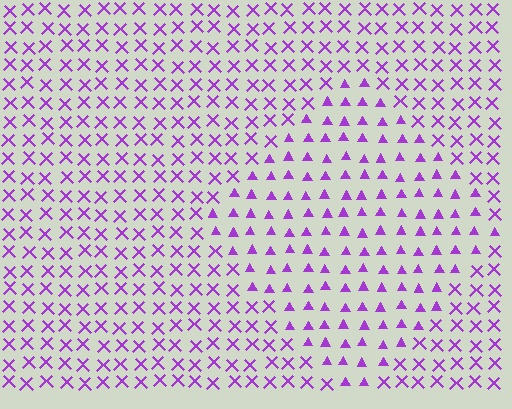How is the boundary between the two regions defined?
The boundary is defined by a change in element shape: triangles inside vs. X marks outside. All elements share the same color and spacing.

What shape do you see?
I see a diamond.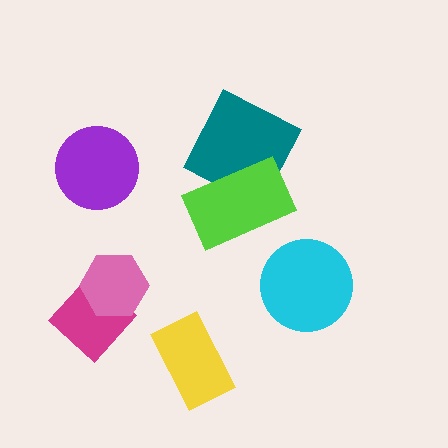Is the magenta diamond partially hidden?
Yes, it is partially covered by another shape.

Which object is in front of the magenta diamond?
The pink hexagon is in front of the magenta diamond.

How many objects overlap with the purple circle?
0 objects overlap with the purple circle.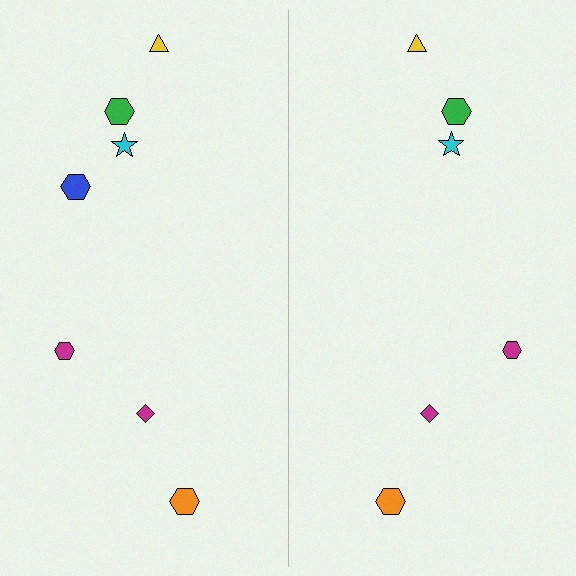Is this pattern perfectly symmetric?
No, the pattern is not perfectly symmetric. A blue hexagon is missing from the right side.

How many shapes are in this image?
There are 13 shapes in this image.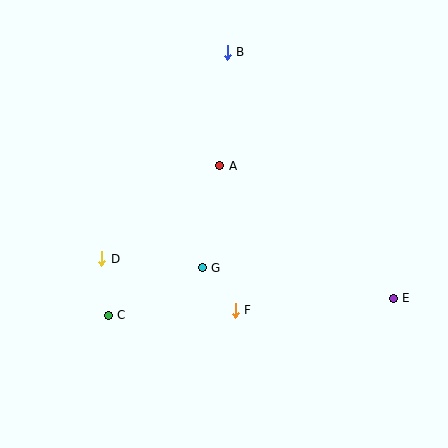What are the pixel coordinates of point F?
Point F is at (235, 310).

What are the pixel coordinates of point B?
Point B is at (227, 52).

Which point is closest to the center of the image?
Point G at (202, 268) is closest to the center.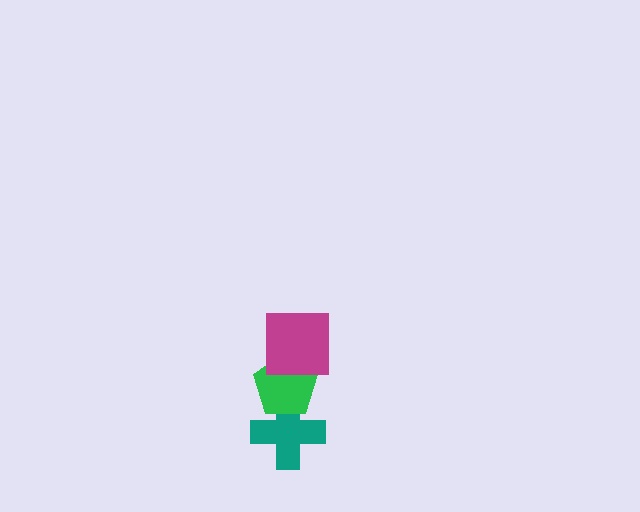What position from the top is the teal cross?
The teal cross is 3rd from the top.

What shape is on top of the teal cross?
The green pentagon is on top of the teal cross.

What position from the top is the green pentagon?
The green pentagon is 2nd from the top.